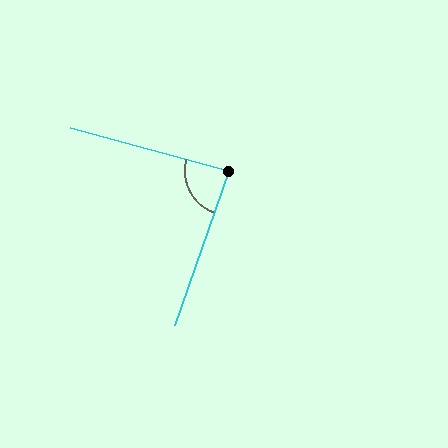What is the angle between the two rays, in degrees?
Approximately 86 degrees.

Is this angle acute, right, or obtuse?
It is approximately a right angle.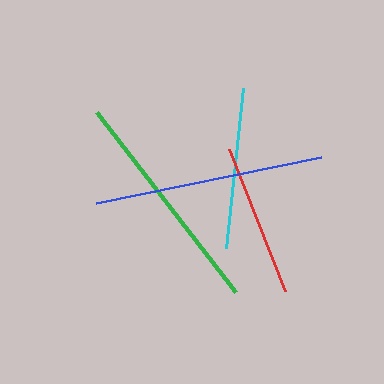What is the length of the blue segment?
The blue segment is approximately 229 pixels long.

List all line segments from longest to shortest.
From longest to shortest: blue, green, cyan, red.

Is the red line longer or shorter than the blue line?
The blue line is longer than the red line.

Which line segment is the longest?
The blue line is the longest at approximately 229 pixels.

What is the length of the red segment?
The red segment is approximately 153 pixels long.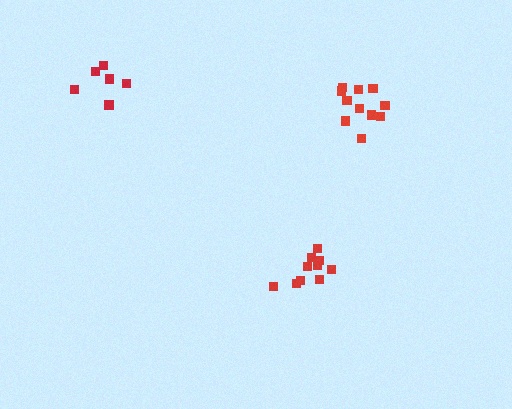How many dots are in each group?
Group 1: 11 dots, Group 2: 10 dots, Group 3: 6 dots (27 total).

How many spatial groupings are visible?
There are 3 spatial groupings.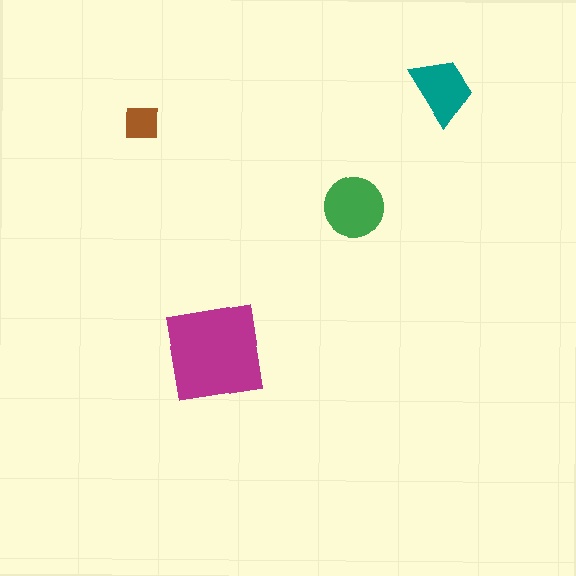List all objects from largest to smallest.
The magenta square, the green circle, the teal trapezoid, the brown square.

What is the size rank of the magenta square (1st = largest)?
1st.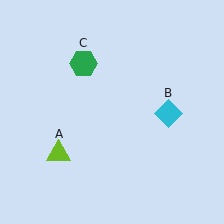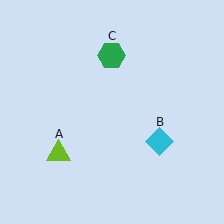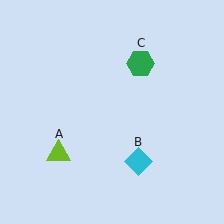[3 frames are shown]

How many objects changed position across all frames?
2 objects changed position: cyan diamond (object B), green hexagon (object C).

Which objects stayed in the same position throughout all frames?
Lime triangle (object A) remained stationary.